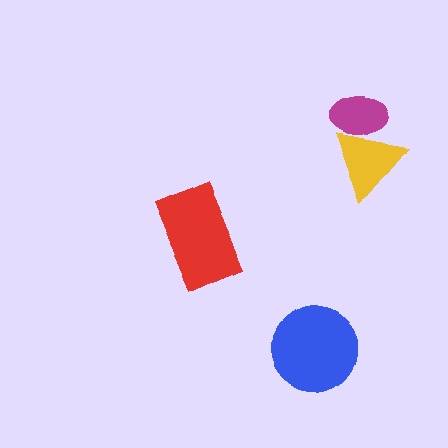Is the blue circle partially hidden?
No, no other shape covers it.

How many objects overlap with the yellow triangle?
1 object overlaps with the yellow triangle.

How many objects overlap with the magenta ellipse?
1 object overlaps with the magenta ellipse.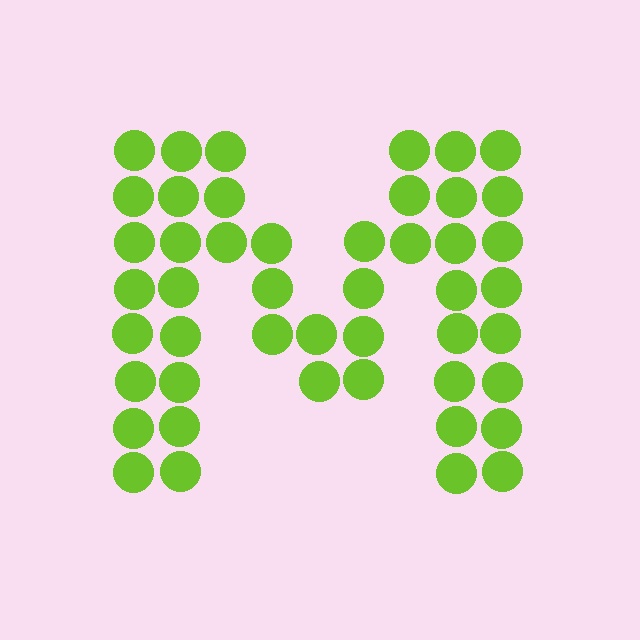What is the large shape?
The large shape is the letter M.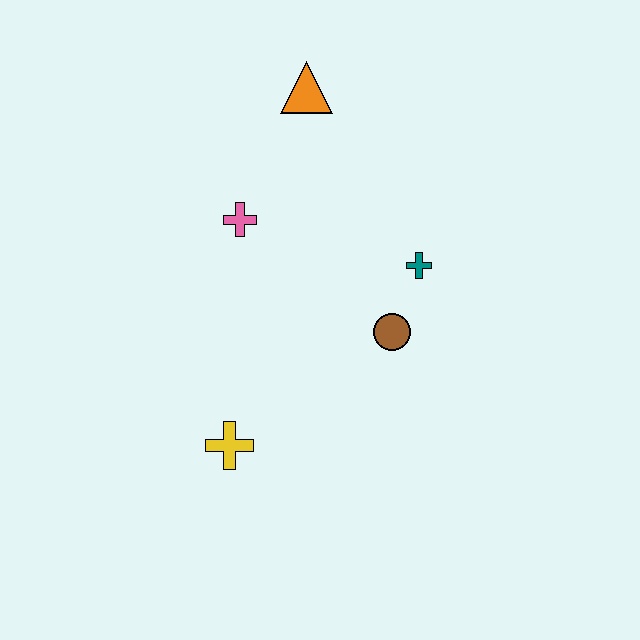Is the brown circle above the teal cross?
No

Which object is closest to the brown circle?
The teal cross is closest to the brown circle.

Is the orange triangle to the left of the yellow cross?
No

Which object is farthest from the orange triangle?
The yellow cross is farthest from the orange triangle.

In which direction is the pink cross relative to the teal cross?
The pink cross is to the left of the teal cross.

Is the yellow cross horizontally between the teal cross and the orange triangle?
No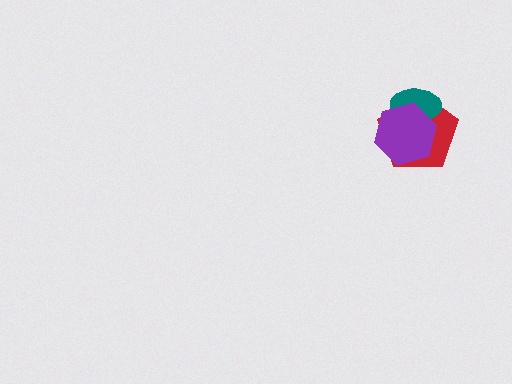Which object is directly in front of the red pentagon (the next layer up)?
The teal ellipse is directly in front of the red pentagon.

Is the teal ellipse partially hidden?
Yes, it is partially covered by another shape.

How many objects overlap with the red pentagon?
2 objects overlap with the red pentagon.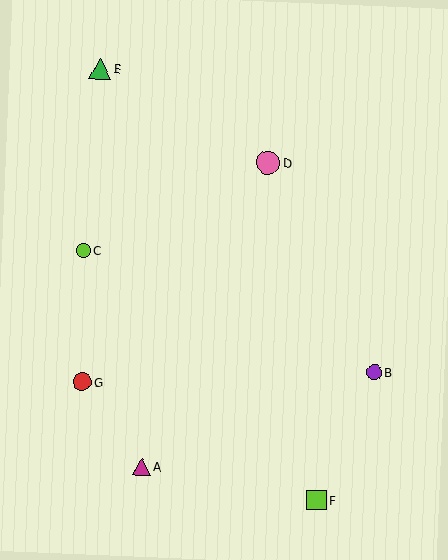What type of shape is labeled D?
Shape D is a pink circle.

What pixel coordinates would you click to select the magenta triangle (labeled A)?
Click at (142, 467) to select the magenta triangle A.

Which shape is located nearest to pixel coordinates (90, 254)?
The lime circle (labeled C) at (84, 250) is nearest to that location.